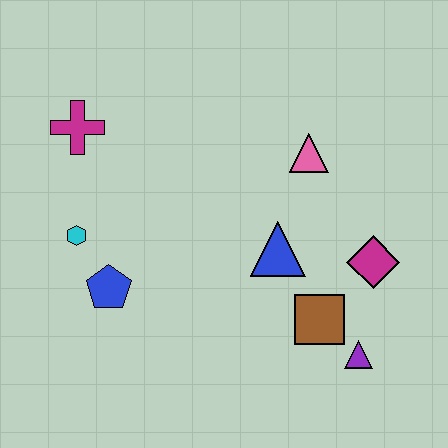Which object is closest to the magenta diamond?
The brown square is closest to the magenta diamond.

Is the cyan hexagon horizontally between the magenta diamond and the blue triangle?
No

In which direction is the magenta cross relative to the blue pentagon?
The magenta cross is above the blue pentagon.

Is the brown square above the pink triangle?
No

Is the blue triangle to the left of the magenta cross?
No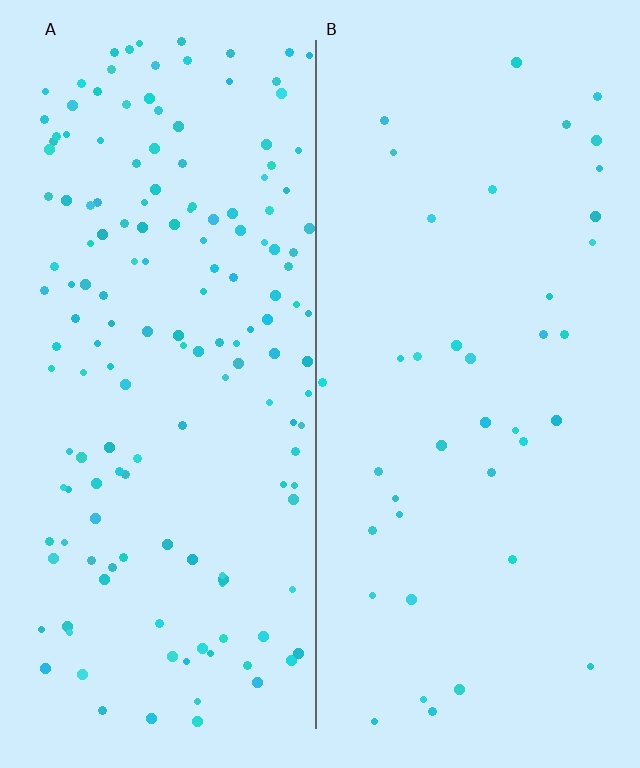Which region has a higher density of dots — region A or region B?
A (the left).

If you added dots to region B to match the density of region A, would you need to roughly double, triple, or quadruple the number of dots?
Approximately quadruple.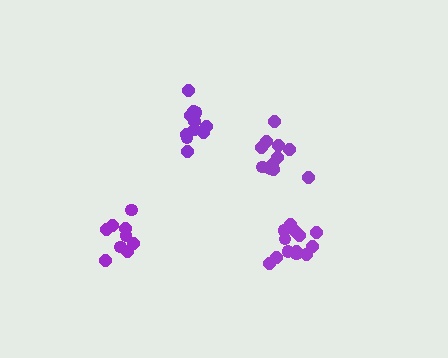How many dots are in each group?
Group 1: 11 dots, Group 2: 9 dots, Group 3: 11 dots, Group 4: 13 dots (44 total).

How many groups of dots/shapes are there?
There are 4 groups.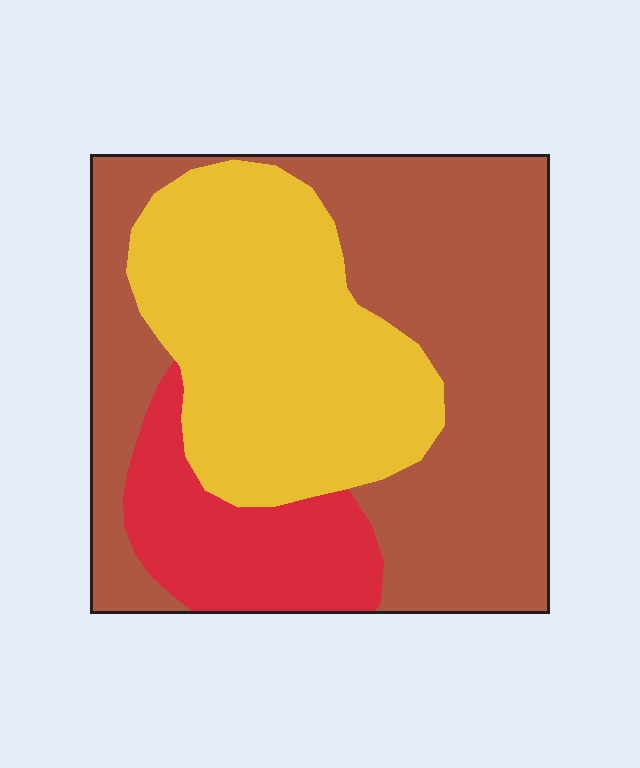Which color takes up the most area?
Brown, at roughly 50%.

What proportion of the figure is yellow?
Yellow takes up about one third (1/3) of the figure.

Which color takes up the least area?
Red, at roughly 15%.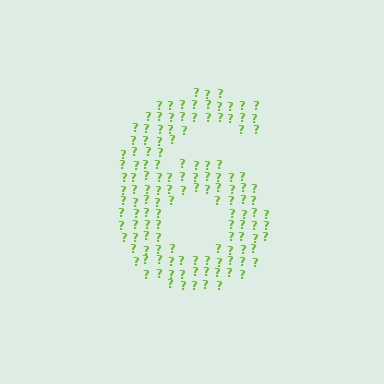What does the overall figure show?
The overall figure shows the digit 6.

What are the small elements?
The small elements are question marks.